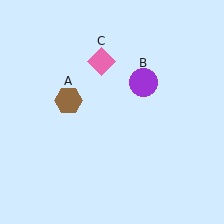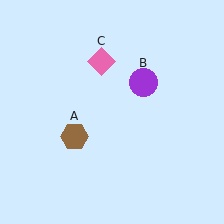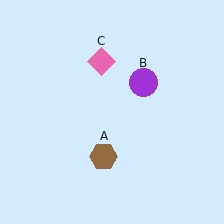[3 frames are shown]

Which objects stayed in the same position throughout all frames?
Purple circle (object B) and pink diamond (object C) remained stationary.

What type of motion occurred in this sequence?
The brown hexagon (object A) rotated counterclockwise around the center of the scene.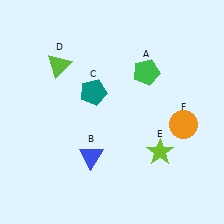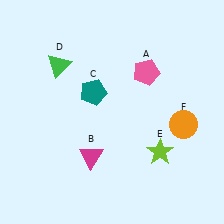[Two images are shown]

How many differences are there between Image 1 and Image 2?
There are 3 differences between the two images.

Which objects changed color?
A changed from green to pink. B changed from blue to magenta. D changed from lime to green.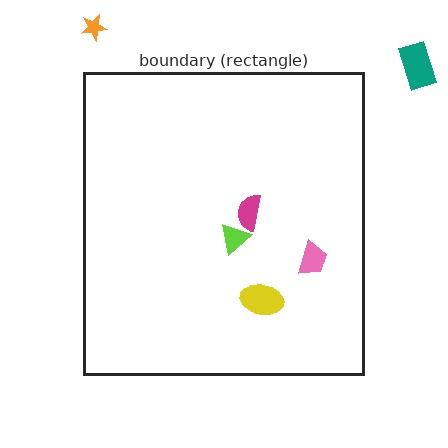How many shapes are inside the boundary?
4 inside, 2 outside.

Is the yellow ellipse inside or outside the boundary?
Inside.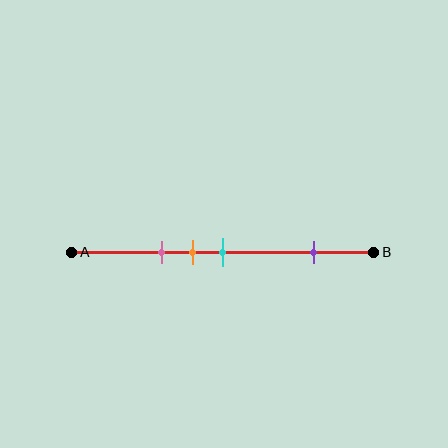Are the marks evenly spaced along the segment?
No, the marks are not evenly spaced.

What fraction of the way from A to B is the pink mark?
The pink mark is approximately 30% (0.3) of the way from A to B.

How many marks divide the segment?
There are 4 marks dividing the segment.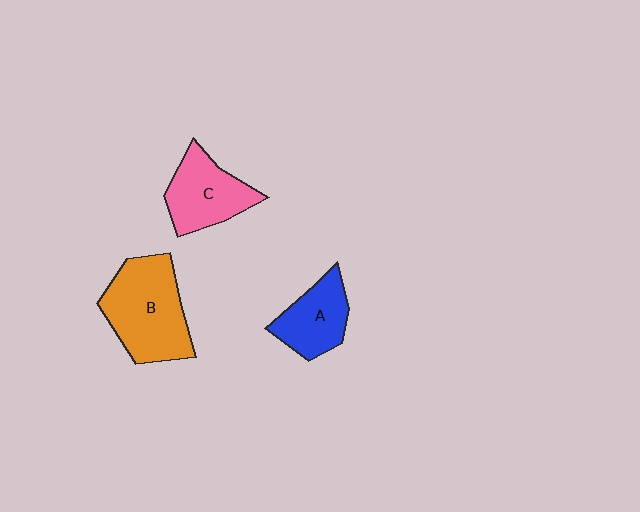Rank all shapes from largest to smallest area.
From largest to smallest: B (orange), C (pink), A (blue).